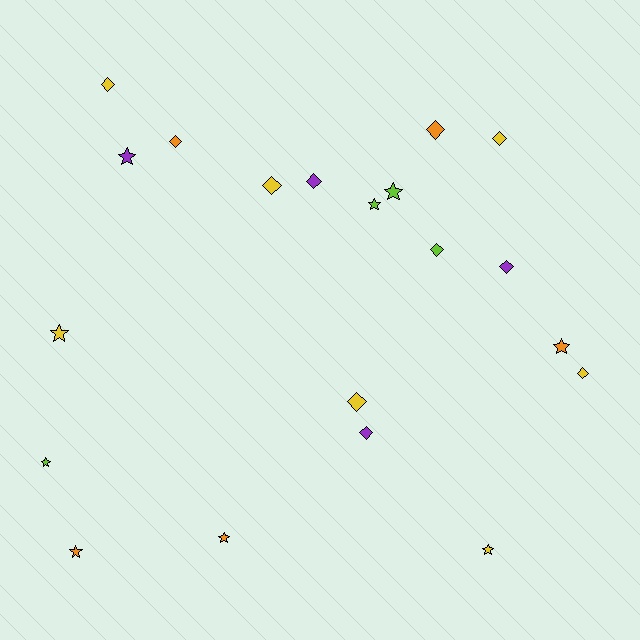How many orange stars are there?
There are 3 orange stars.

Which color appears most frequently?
Yellow, with 7 objects.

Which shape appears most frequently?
Diamond, with 11 objects.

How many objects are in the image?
There are 20 objects.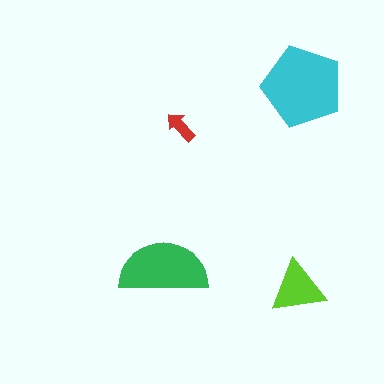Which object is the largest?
The cyan pentagon.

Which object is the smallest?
The red arrow.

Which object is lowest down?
The lime triangle is bottommost.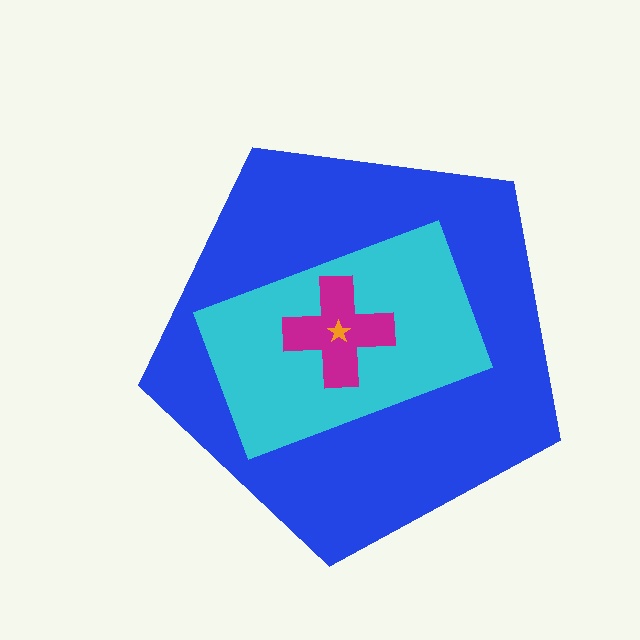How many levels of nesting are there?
4.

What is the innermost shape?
The orange star.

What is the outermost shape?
The blue pentagon.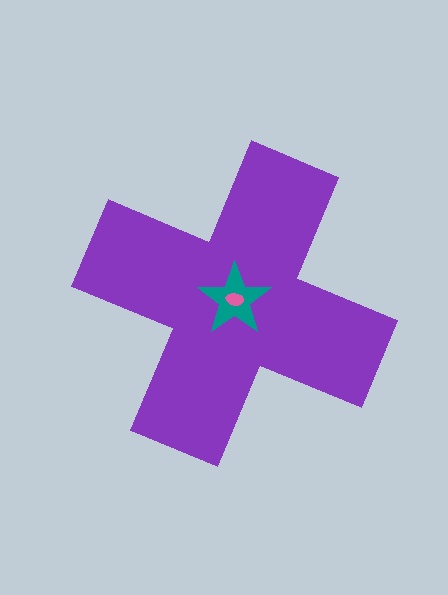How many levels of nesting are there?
3.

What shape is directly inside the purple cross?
The teal star.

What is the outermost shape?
The purple cross.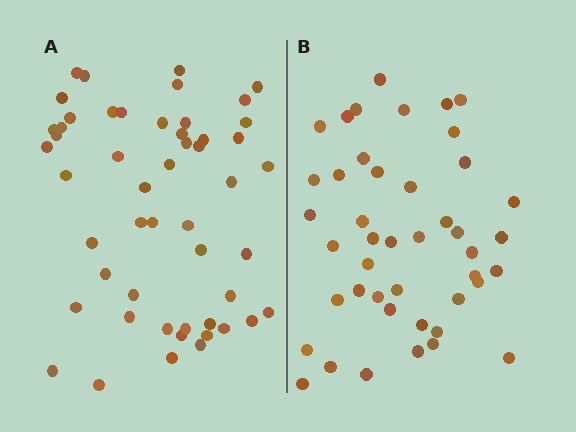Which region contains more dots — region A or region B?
Region A (the left region) has more dots.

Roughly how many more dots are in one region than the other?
Region A has roughly 8 or so more dots than region B.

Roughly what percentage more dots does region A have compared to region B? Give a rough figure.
About 15% more.